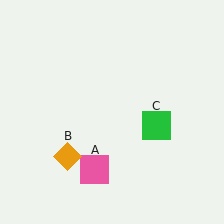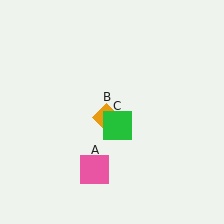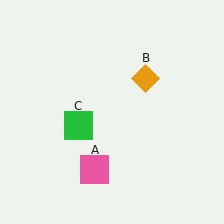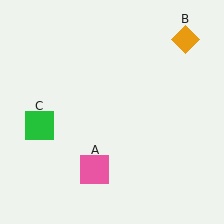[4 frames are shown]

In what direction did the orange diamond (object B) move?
The orange diamond (object B) moved up and to the right.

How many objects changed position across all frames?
2 objects changed position: orange diamond (object B), green square (object C).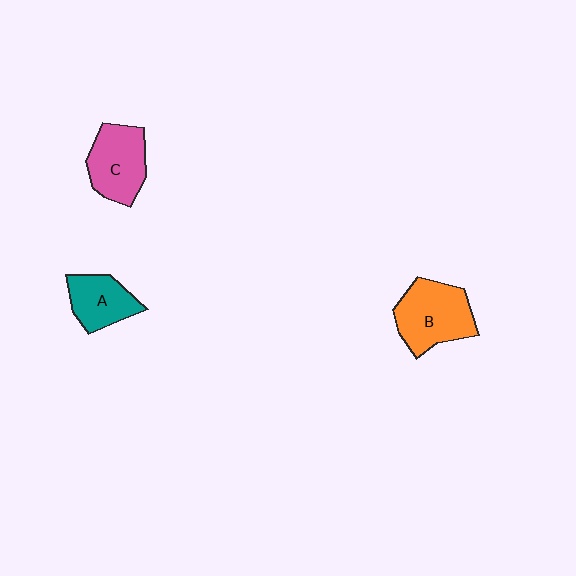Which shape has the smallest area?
Shape A (teal).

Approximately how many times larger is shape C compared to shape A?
Approximately 1.3 times.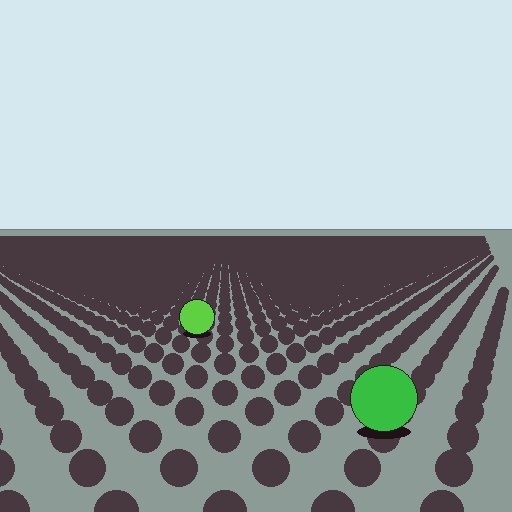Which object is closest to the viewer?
The green circle is closest. The texture marks near it are larger and more spread out.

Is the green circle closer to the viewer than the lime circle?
Yes. The green circle is closer — you can tell from the texture gradient: the ground texture is coarser near it.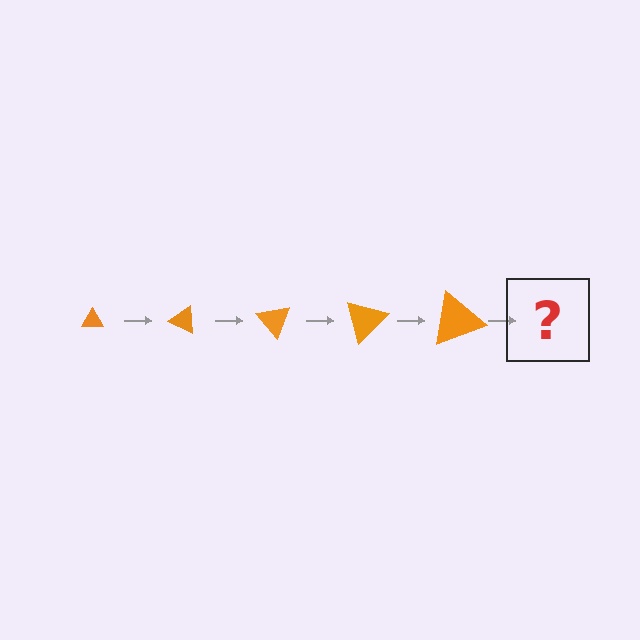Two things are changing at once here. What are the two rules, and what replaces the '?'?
The two rules are that the triangle grows larger each step and it rotates 25 degrees each step. The '?' should be a triangle, larger than the previous one and rotated 125 degrees from the start.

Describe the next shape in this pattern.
It should be a triangle, larger than the previous one and rotated 125 degrees from the start.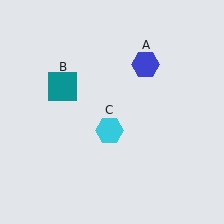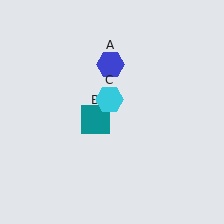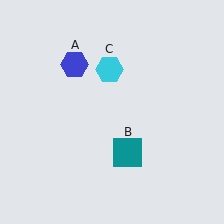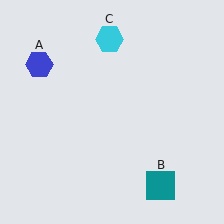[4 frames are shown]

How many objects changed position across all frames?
3 objects changed position: blue hexagon (object A), teal square (object B), cyan hexagon (object C).